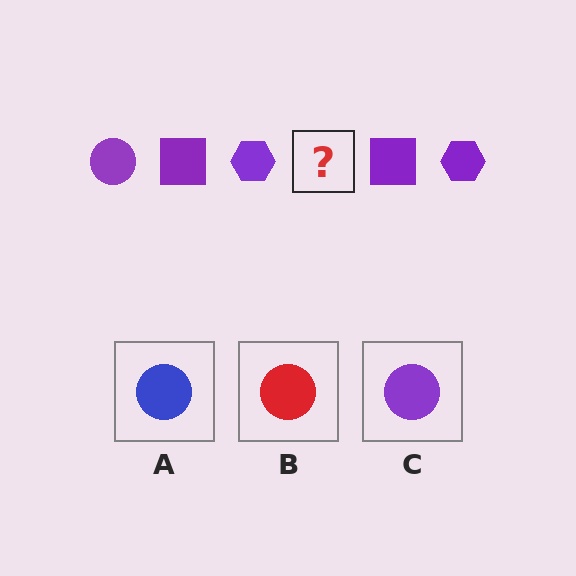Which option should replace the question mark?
Option C.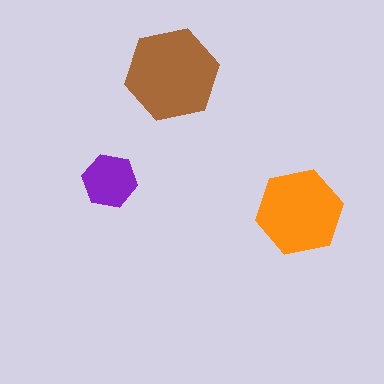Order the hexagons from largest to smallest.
the brown one, the orange one, the purple one.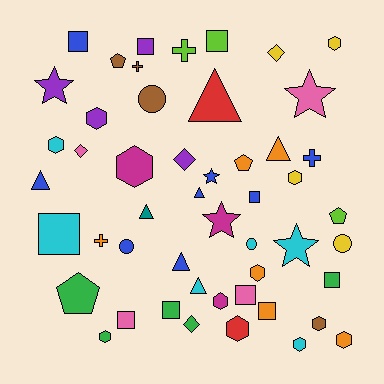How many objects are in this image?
There are 50 objects.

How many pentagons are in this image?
There are 4 pentagons.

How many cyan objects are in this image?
There are 6 cyan objects.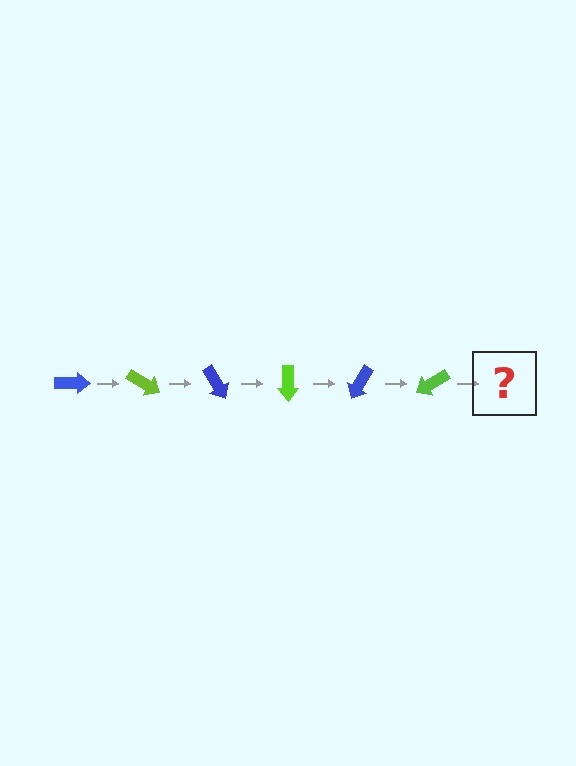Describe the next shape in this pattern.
It should be a blue arrow, rotated 180 degrees from the start.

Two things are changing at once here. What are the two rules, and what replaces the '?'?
The two rules are that it rotates 30 degrees each step and the color cycles through blue and lime. The '?' should be a blue arrow, rotated 180 degrees from the start.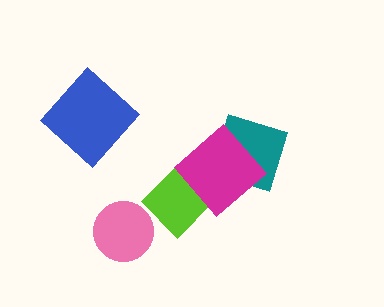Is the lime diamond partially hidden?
Yes, it is partially covered by another shape.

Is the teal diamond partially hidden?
Yes, it is partially covered by another shape.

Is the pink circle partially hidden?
No, no other shape covers it.